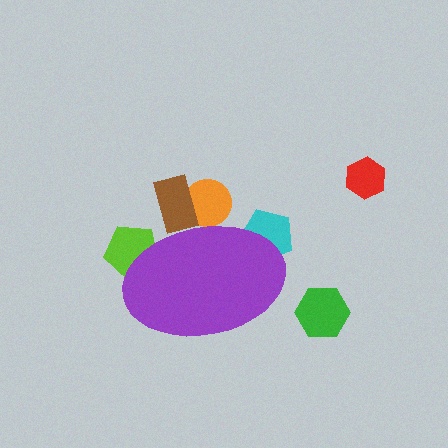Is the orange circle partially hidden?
Yes, the orange circle is partially hidden behind the purple ellipse.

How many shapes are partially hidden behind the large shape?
4 shapes are partially hidden.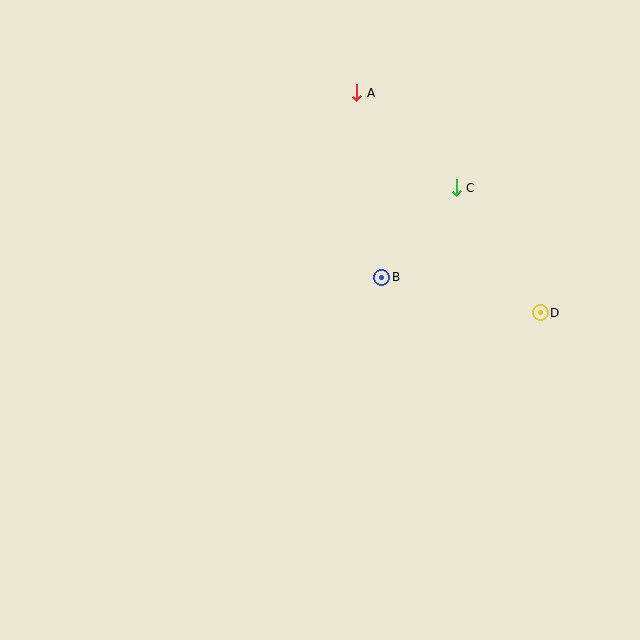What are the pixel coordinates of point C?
Point C is at (456, 188).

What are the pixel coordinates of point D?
Point D is at (540, 313).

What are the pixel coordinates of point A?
Point A is at (357, 93).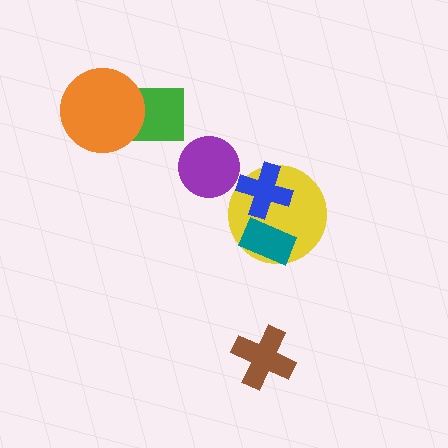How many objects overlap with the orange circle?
1 object overlaps with the orange circle.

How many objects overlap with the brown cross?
0 objects overlap with the brown cross.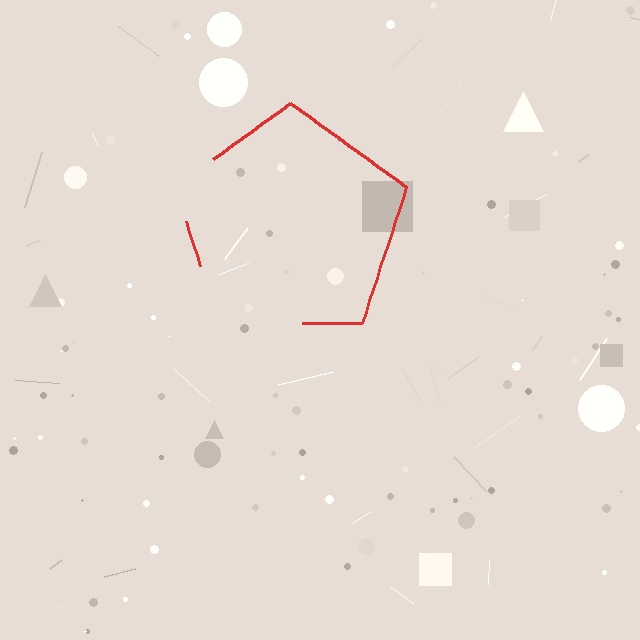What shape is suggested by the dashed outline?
The dashed outline suggests a pentagon.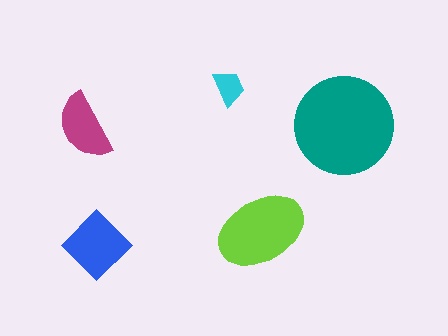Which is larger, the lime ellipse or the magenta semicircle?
The lime ellipse.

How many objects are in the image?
There are 5 objects in the image.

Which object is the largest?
The teal circle.